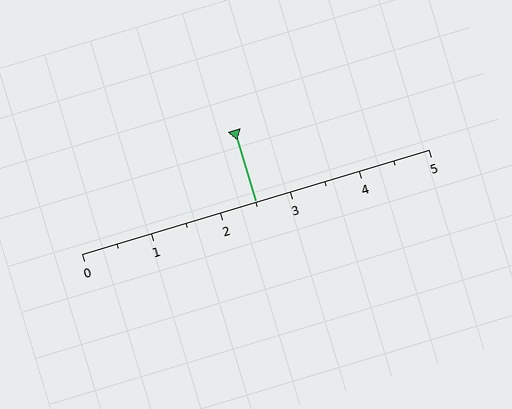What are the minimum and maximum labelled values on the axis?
The axis runs from 0 to 5.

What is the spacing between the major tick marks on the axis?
The major ticks are spaced 1 apart.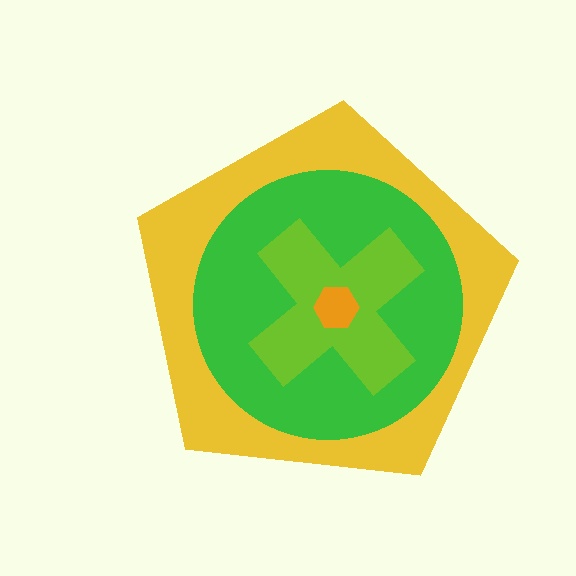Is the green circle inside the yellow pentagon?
Yes.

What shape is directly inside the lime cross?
The orange hexagon.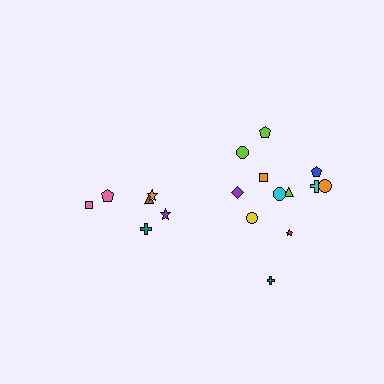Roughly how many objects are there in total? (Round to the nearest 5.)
Roughly 20 objects in total.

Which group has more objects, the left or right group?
The right group.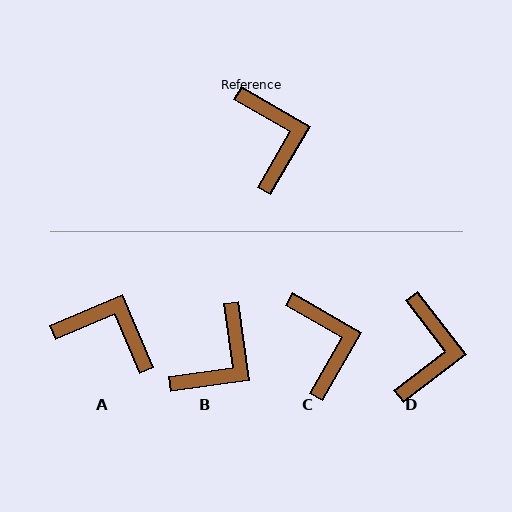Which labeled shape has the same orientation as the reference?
C.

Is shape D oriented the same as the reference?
No, it is off by about 23 degrees.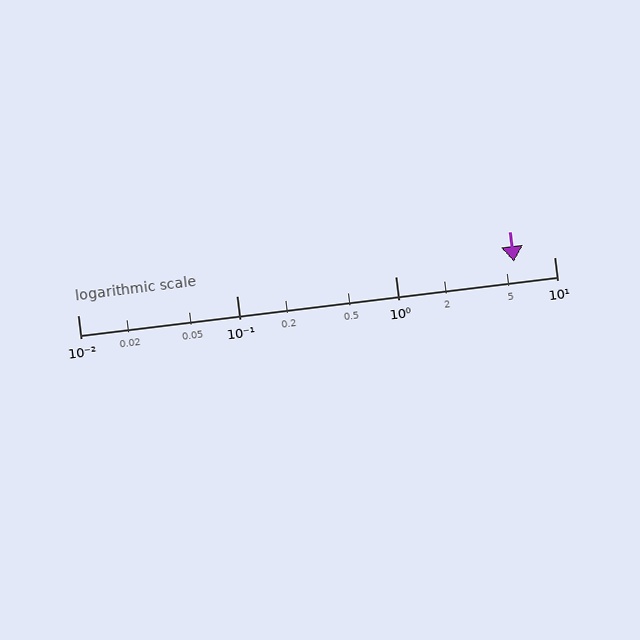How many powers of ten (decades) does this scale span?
The scale spans 3 decades, from 0.01 to 10.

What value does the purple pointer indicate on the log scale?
The pointer indicates approximately 5.6.